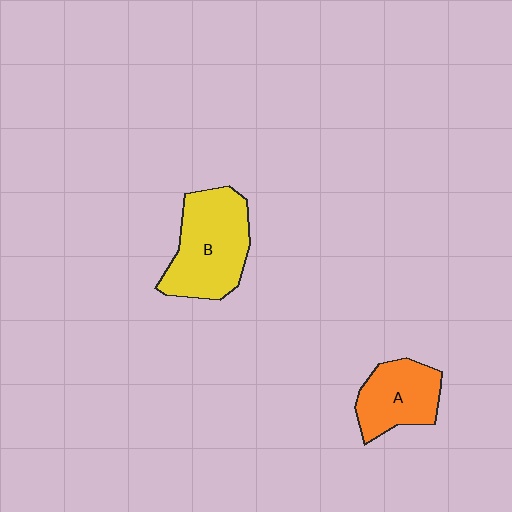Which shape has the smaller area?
Shape A (orange).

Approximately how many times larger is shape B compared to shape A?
Approximately 1.5 times.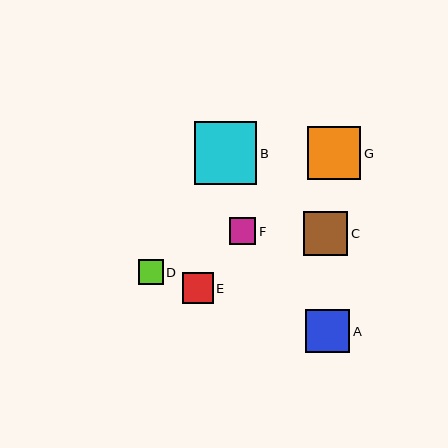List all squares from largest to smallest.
From largest to smallest: B, G, C, A, E, F, D.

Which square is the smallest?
Square D is the smallest with a size of approximately 25 pixels.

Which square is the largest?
Square B is the largest with a size of approximately 62 pixels.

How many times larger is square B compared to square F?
Square B is approximately 2.3 times the size of square F.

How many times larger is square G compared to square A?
Square G is approximately 1.2 times the size of square A.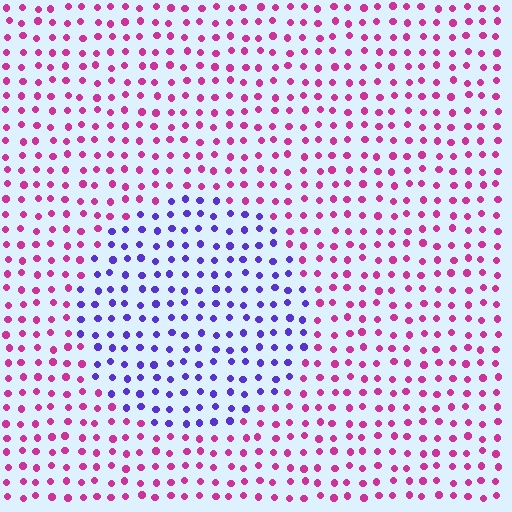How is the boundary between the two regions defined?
The boundary is defined purely by a slight shift in hue (about 65 degrees). Spacing, size, and orientation are identical on both sides.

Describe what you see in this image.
The image is filled with small magenta elements in a uniform arrangement. A circle-shaped region is visible where the elements are tinted to a slightly different hue, forming a subtle color boundary.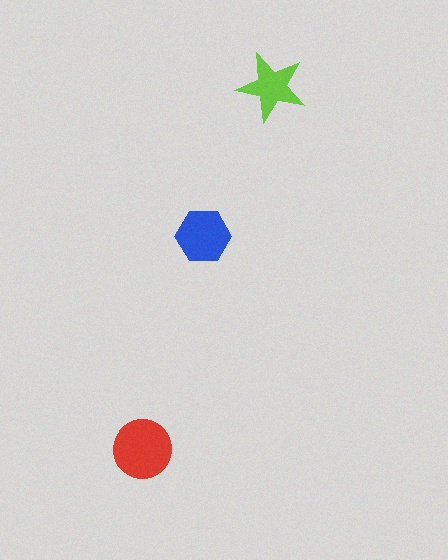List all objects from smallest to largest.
The lime star, the blue hexagon, the red circle.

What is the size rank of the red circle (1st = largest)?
1st.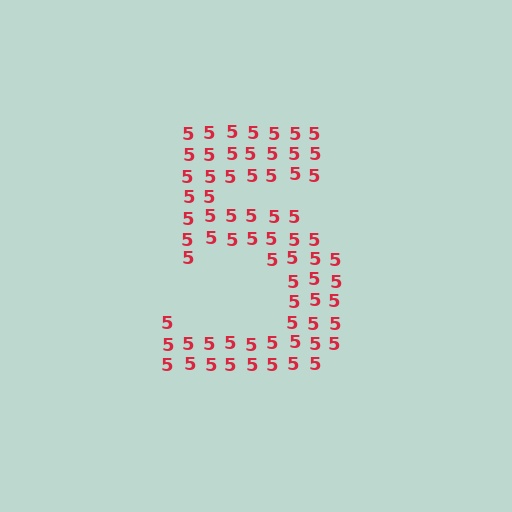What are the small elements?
The small elements are digit 5's.